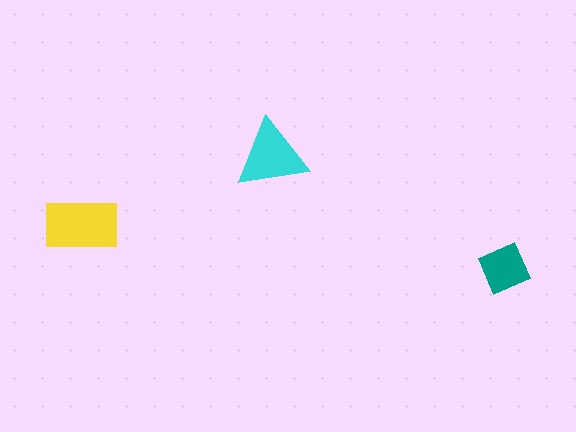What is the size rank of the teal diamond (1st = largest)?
3rd.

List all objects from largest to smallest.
The yellow rectangle, the cyan triangle, the teal diamond.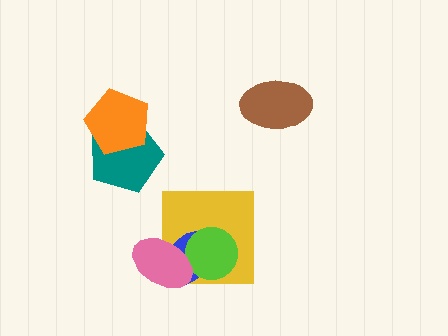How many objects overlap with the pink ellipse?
3 objects overlap with the pink ellipse.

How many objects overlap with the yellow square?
3 objects overlap with the yellow square.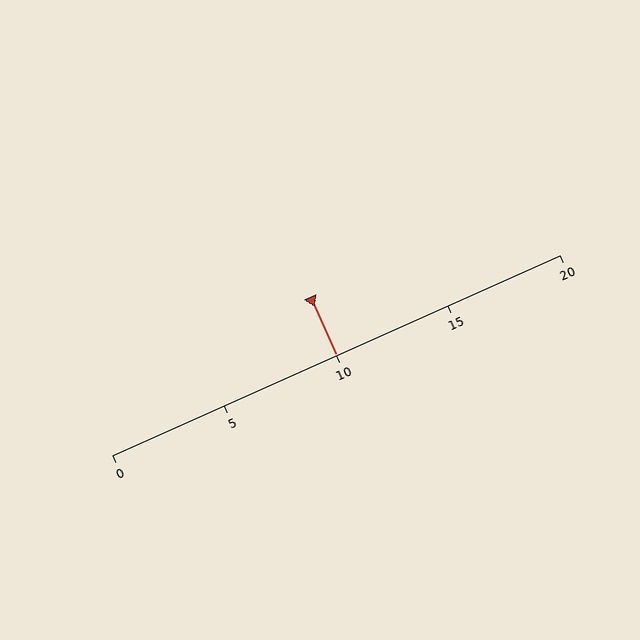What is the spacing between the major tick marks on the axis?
The major ticks are spaced 5 apart.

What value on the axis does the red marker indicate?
The marker indicates approximately 10.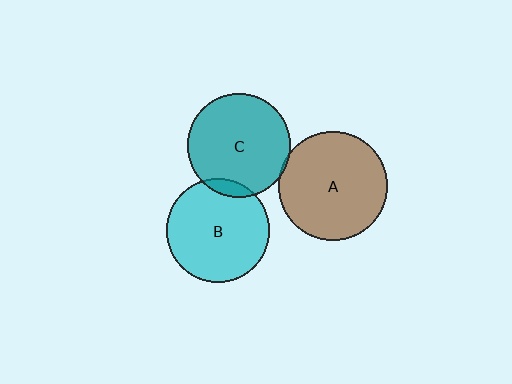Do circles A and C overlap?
Yes.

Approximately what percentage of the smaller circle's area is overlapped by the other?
Approximately 5%.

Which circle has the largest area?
Circle A (brown).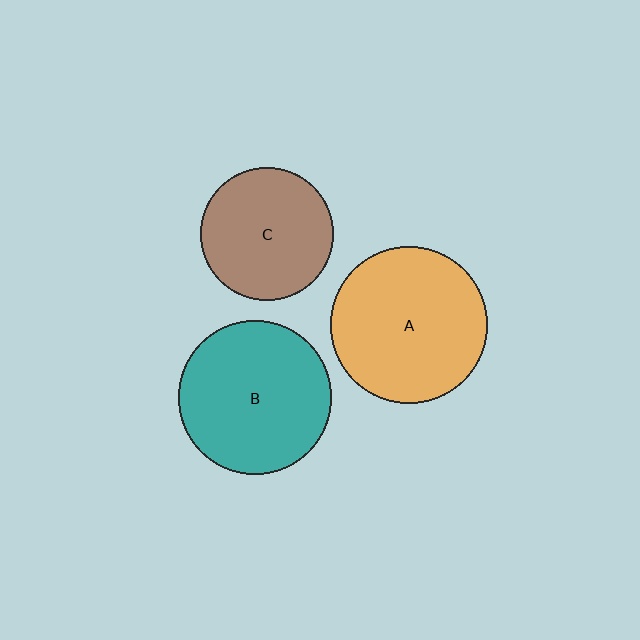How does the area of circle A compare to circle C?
Approximately 1.4 times.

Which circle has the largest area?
Circle A (orange).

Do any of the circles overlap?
No, none of the circles overlap.